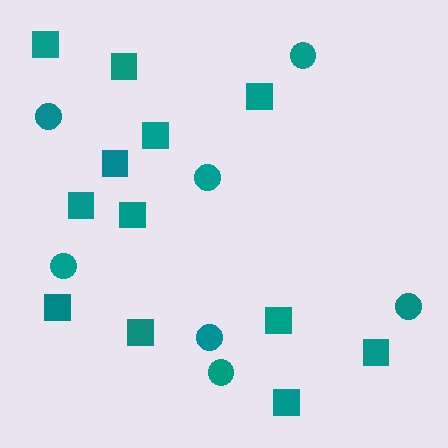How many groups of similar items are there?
There are 2 groups: one group of squares (12) and one group of circles (7).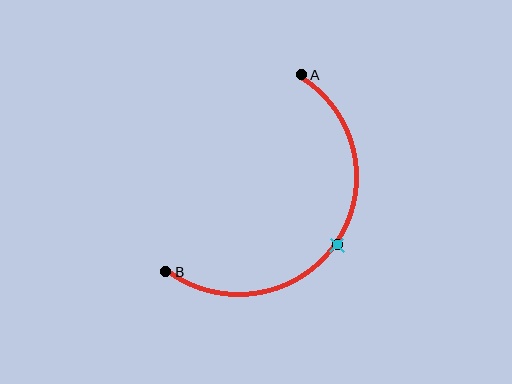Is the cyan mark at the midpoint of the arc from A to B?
Yes. The cyan mark lies on the arc at equal arc-length from both A and B — it is the arc midpoint.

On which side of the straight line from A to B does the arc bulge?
The arc bulges below and to the right of the straight line connecting A and B.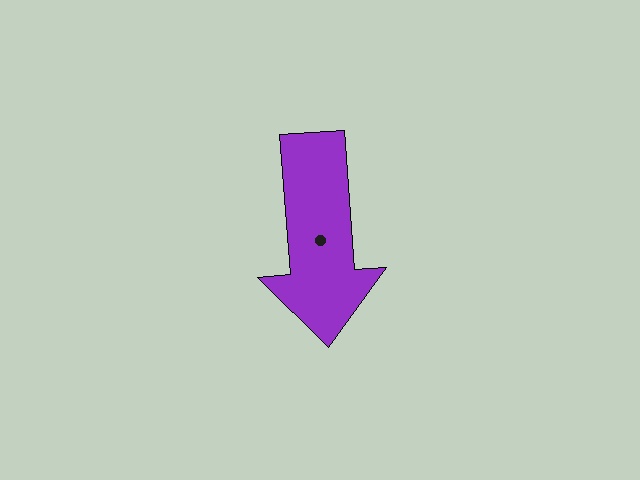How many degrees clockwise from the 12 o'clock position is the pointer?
Approximately 176 degrees.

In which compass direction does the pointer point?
South.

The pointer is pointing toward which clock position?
Roughly 6 o'clock.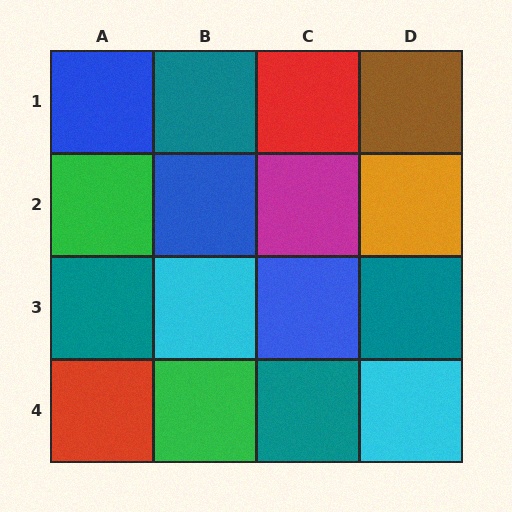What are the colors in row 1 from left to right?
Blue, teal, red, brown.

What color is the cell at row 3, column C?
Blue.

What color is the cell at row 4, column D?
Cyan.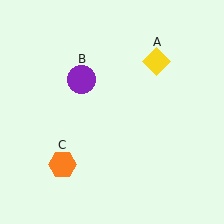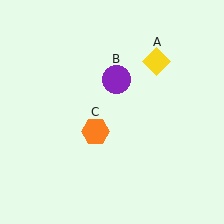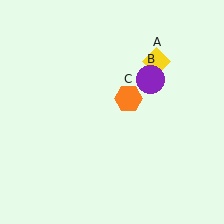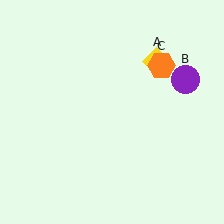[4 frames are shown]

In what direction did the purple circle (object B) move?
The purple circle (object B) moved right.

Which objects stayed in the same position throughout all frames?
Yellow diamond (object A) remained stationary.